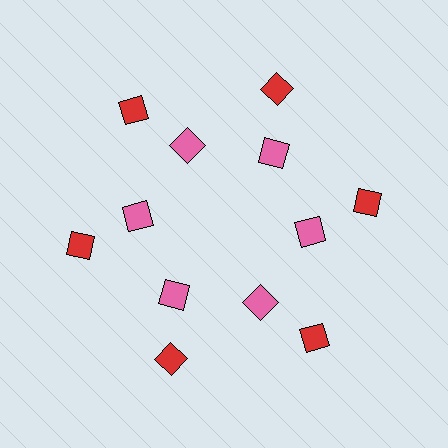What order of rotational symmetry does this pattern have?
This pattern has 6-fold rotational symmetry.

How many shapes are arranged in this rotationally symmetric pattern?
There are 12 shapes, arranged in 6 groups of 2.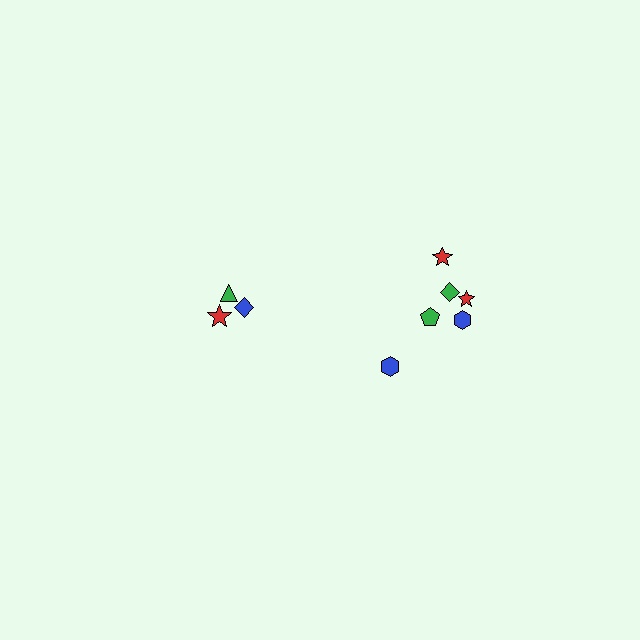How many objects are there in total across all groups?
There are 9 objects.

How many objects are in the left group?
There are 3 objects.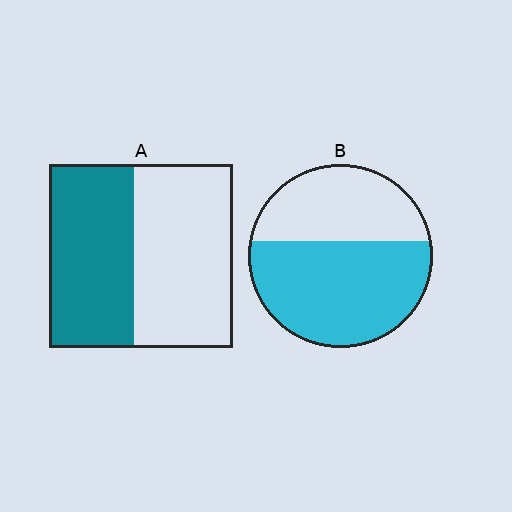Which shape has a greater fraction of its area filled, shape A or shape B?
Shape B.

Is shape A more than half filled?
Roughly half.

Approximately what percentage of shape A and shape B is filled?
A is approximately 45% and B is approximately 60%.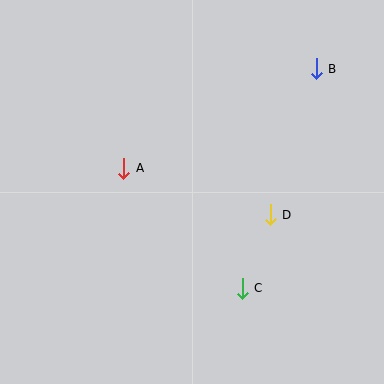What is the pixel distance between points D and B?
The distance between D and B is 153 pixels.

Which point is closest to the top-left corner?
Point A is closest to the top-left corner.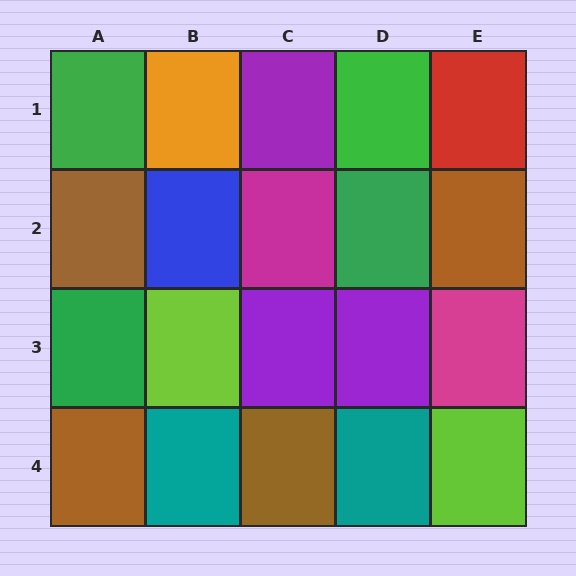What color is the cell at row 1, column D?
Green.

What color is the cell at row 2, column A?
Brown.